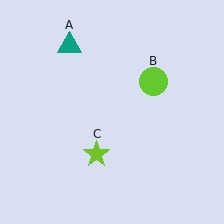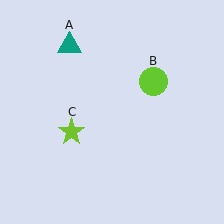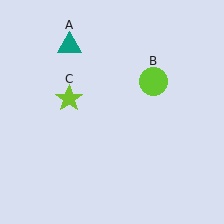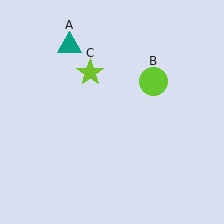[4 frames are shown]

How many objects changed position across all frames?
1 object changed position: lime star (object C).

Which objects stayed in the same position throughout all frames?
Teal triangle (object A) and lime circle (object B) remained stationary.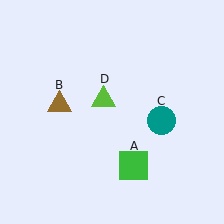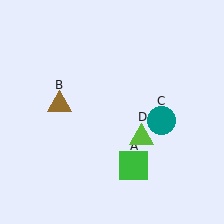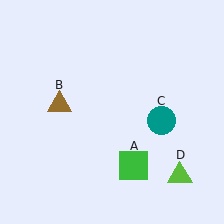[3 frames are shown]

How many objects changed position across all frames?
1 object changed position: lime triangle (object D).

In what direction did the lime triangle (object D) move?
The lime triangle (object D) moved down and to the right.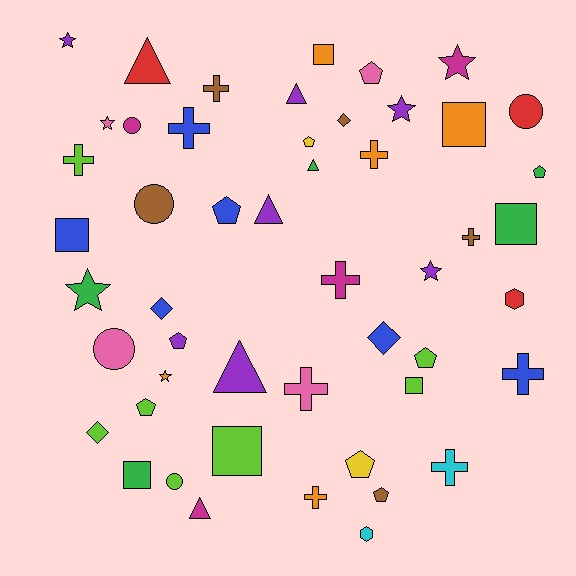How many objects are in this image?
There are 50 objects.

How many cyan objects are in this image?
There are 2 cyan objects.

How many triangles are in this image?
There are 6 triangles.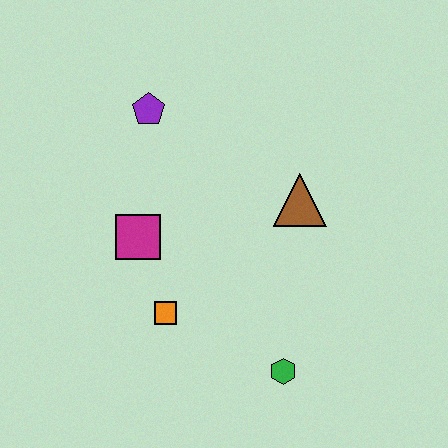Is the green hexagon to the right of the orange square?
Yes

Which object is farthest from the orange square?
The purple pentagon is farthest from the orange square.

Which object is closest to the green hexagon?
The orange square is closest to the green hexagon.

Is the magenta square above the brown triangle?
No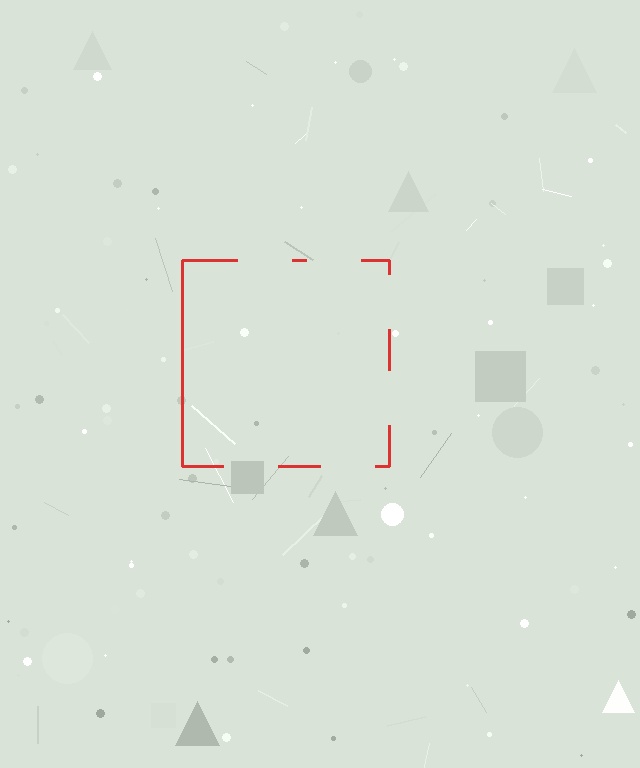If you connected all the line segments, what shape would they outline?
They would outline a square.